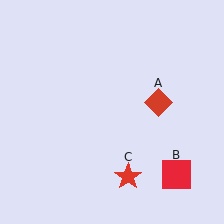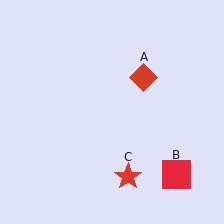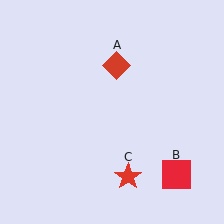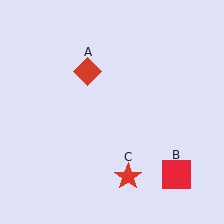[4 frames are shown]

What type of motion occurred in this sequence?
The red diamond (object A) rotated counterclockwise around the center of the scene.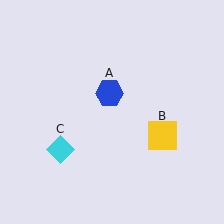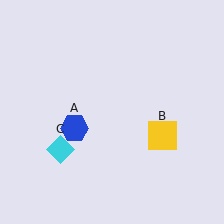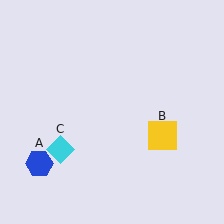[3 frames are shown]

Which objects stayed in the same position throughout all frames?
Yellow square (object B) and cyan diamond (object C) remained stationary.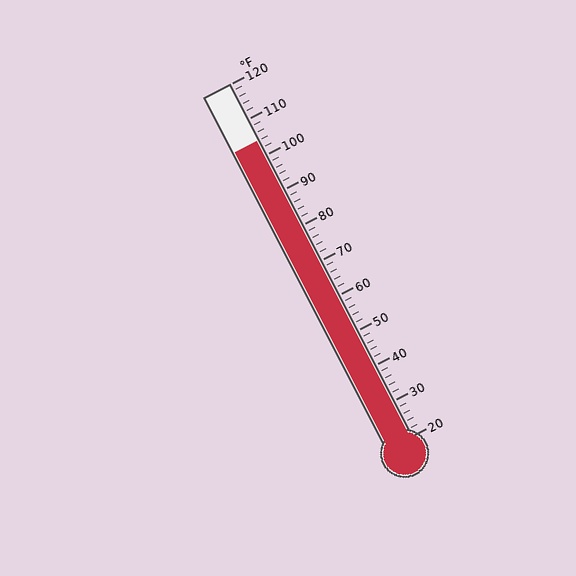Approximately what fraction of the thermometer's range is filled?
The thermometer is filled to approximately 85% of its range.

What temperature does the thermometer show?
The thermometer shows approximately 104°F.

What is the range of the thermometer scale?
The thermometer scale ranges from 20°F to 120°F.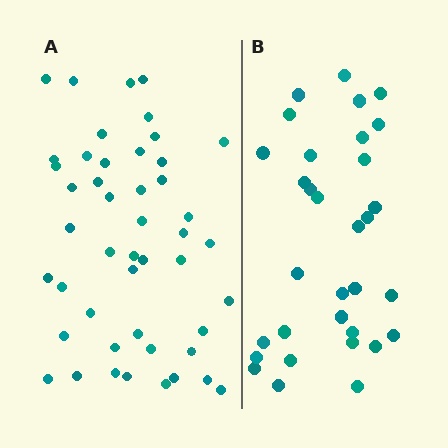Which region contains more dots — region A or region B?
Region A (the left region) has more dots.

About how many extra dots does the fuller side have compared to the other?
Region A has approximately 15 more dots than region B.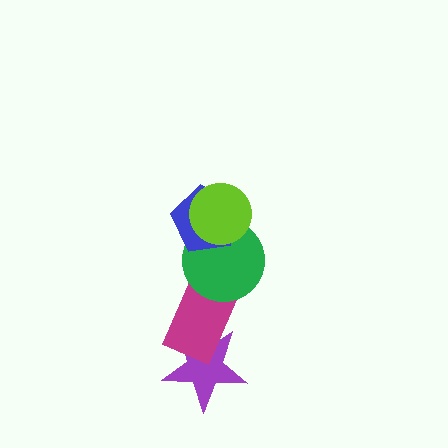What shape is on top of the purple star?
The magenta rectangle is on top of the purple star.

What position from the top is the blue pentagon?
The blue pentagon is 2nd from the top.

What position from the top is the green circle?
The green circle is 3rd from the top.